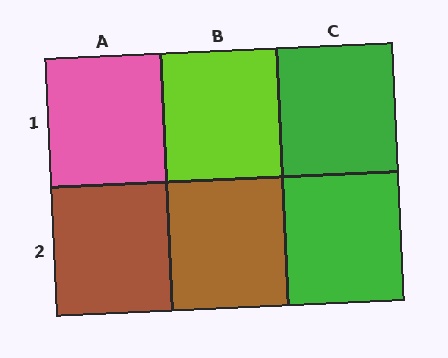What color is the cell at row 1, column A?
Pink.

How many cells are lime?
1 cell is lime.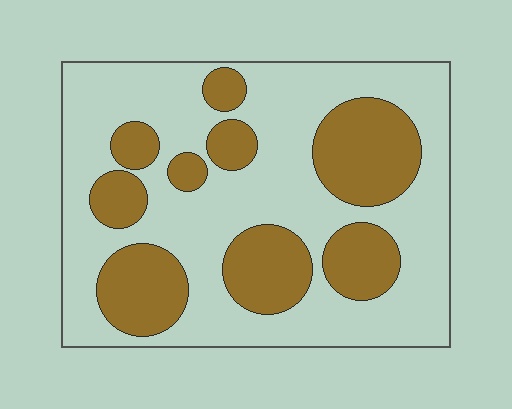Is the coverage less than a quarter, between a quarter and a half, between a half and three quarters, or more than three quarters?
Between a quarter and a half.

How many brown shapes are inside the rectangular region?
9.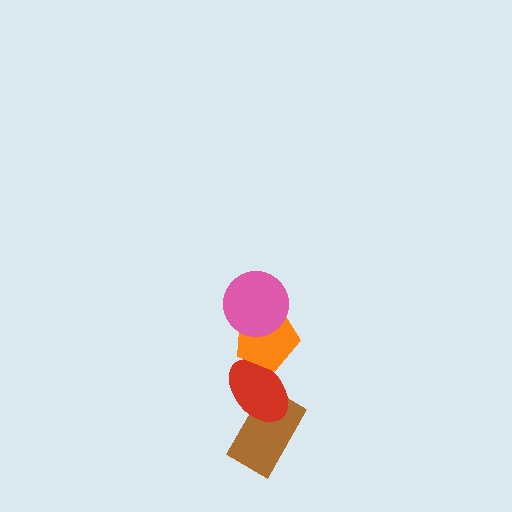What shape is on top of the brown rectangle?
The red ellipse is on top of the brown rectangle.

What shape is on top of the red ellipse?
The orange pentagon is on top of the red ellipse.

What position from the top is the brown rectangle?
The brown rectangle is 4th from the top.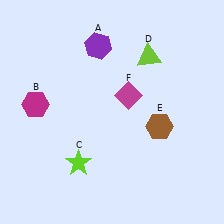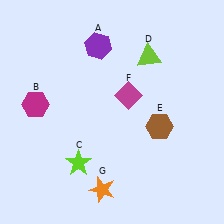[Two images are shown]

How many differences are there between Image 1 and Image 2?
There is 1 difference between the two images.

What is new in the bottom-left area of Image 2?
An orange star (G) was added in the bottom-left area of Image 2.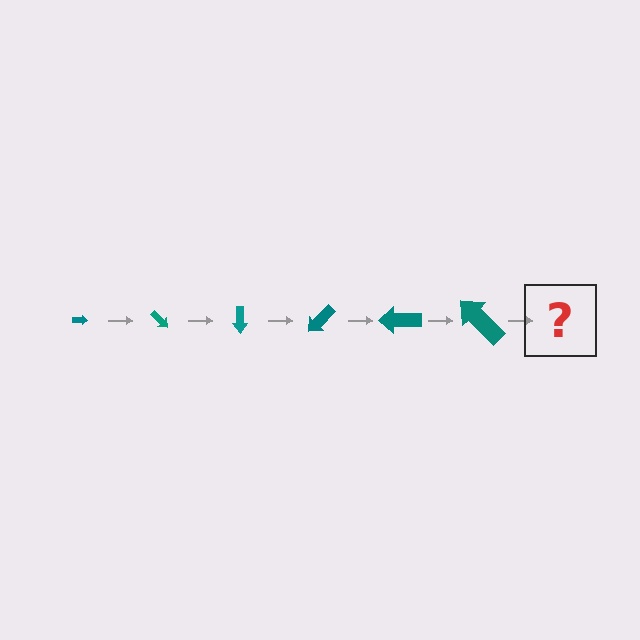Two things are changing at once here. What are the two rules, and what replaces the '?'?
The two rules are that the arrow grows larger each step and it rotates 45 degrees each step. The '?' should be an arrow, larger than the previous one and rotated 270 degrees from the start.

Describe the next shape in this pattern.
It should be an arrow, larger than the previous one and rotated 270 degrees from the start.